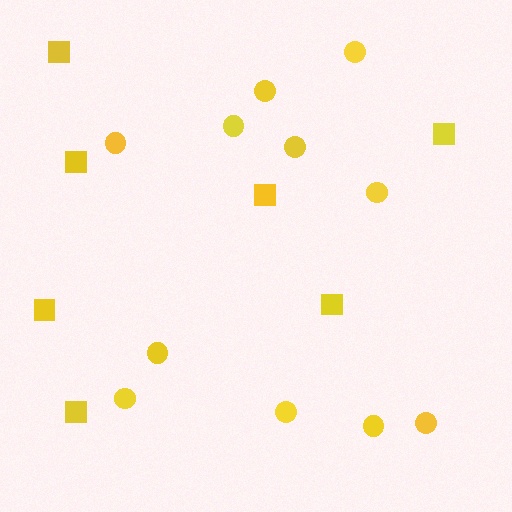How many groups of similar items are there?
There are 2 groups: one group of squares (7) and one group of circles (11).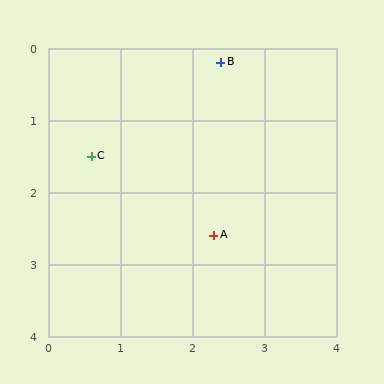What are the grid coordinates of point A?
Point A is at approximately (2.3, 2.6).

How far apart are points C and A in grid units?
Points C and A are about 2.0 grid units apart.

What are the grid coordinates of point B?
Point B is at approximately (2.4, 0.2).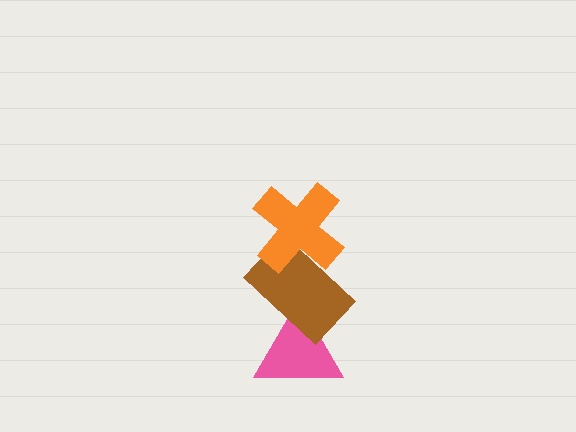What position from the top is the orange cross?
The orange cross is 1st from the top.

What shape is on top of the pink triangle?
The brown rectangle is on top of the pink triangle.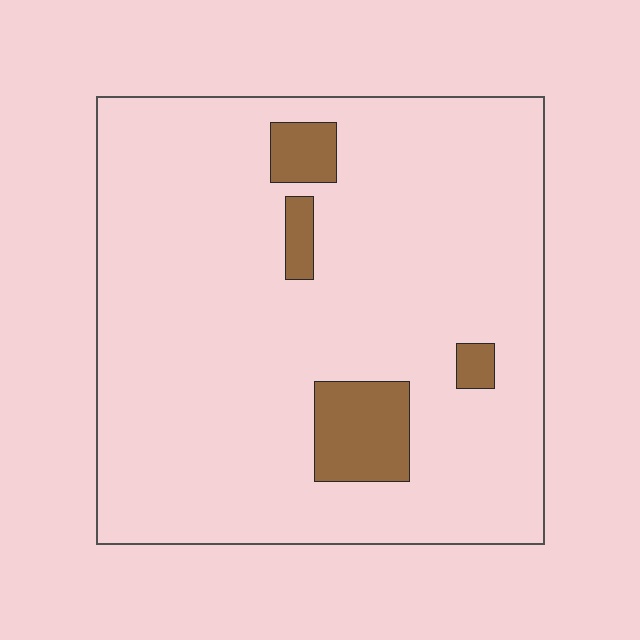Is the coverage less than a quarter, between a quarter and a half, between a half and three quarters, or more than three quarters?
Less than a quarter.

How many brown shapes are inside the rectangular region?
4.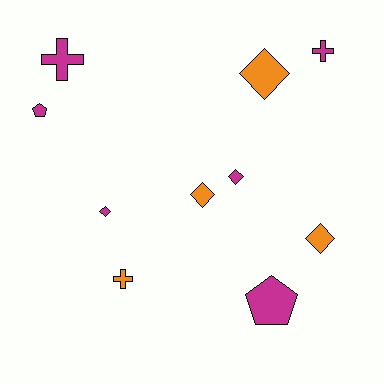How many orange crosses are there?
There is 1 orange cross.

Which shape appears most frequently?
Diamond, with 5 objects.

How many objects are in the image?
There are 10 objects.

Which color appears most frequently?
Magenta, with 6 objects.